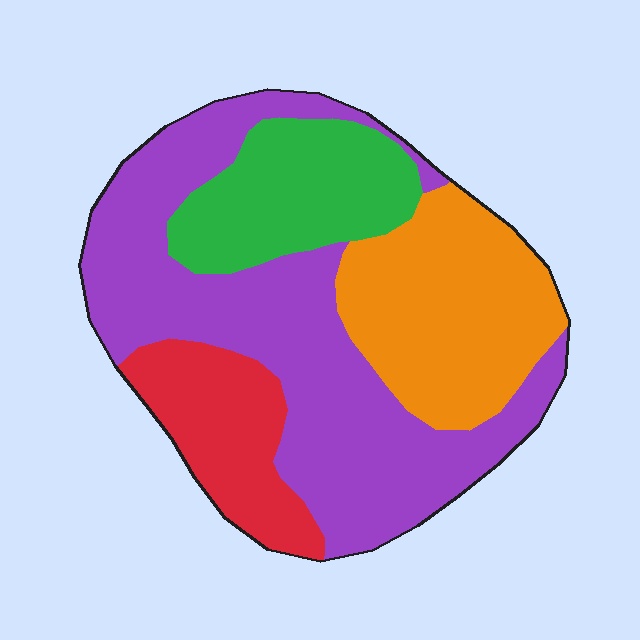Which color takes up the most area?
Purple, at roughly 45%.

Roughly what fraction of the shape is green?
Green takes up less than a quarter of the shape.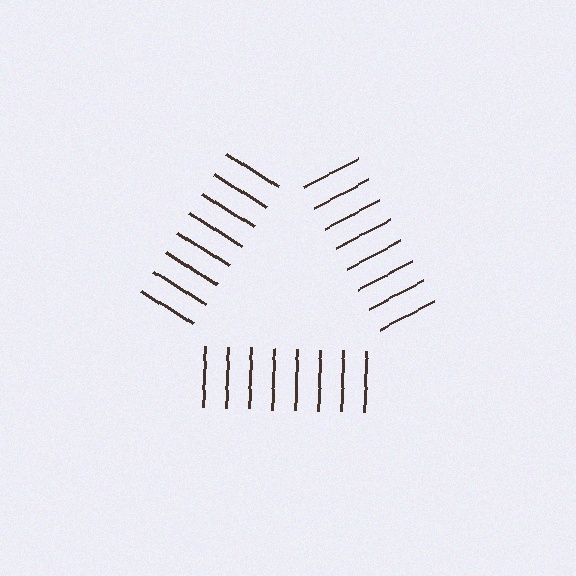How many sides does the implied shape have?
3 sides — the line-ends trace a triangle.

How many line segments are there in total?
24 — 8 along each of the 3 edges.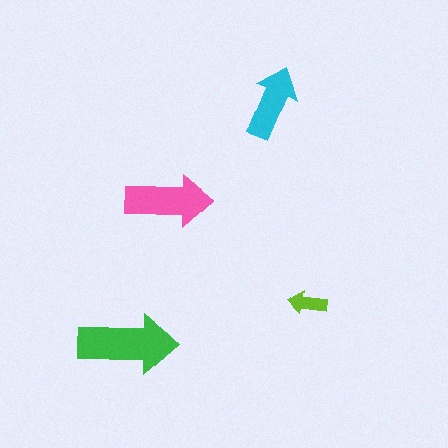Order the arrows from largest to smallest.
the green one, the pink one, the cyan one, the lime one.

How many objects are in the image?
There are 4 objects in the image.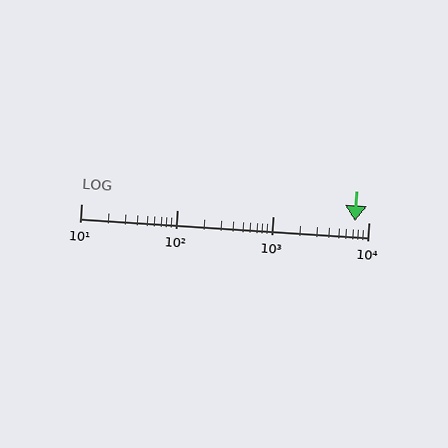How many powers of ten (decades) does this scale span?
The scale spans 3 decades, from 10 to 10000.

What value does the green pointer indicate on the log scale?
The pointer indicates approximately 7300.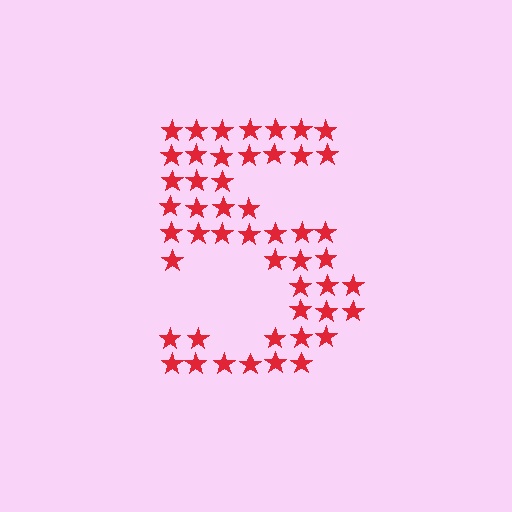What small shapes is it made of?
It is made of small stars.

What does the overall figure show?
The overall figure shows the digit 5.